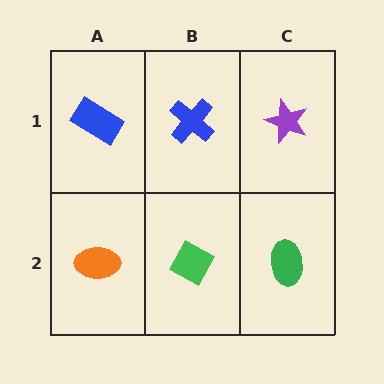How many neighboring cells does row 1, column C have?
2.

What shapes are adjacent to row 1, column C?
A green ellipse (row 2, column C), a blue cross (row 1, column B).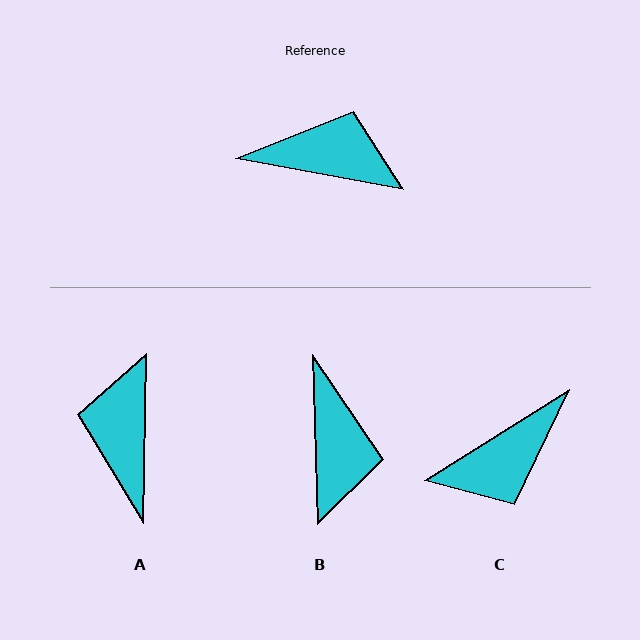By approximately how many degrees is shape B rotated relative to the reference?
Approximately 78 degrees clockwise.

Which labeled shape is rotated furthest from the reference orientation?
C, about 137 degrees away.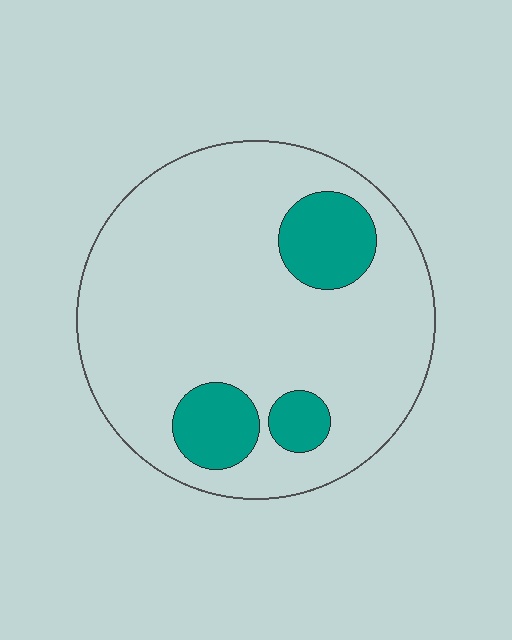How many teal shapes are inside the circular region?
3.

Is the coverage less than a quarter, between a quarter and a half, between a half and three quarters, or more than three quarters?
Less than a quarter.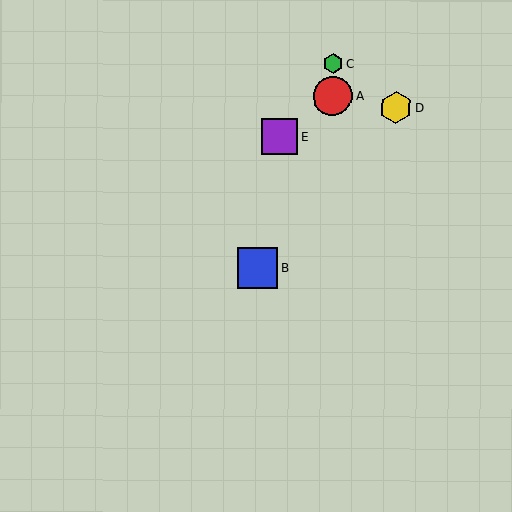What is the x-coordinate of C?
Object C is at x≈333.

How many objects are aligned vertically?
2 objects (A, C) are aligned vertically.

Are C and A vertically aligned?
Yes, both are at x≈333.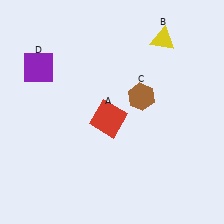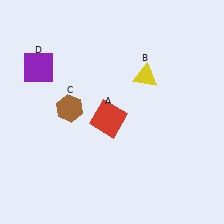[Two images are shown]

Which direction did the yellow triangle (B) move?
The yellow triangle (B) moved down.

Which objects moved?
The objects that moved are: the yellow triangle (B), the brown hexagon (C).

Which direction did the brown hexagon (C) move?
The brown hexagon (C) moved left.